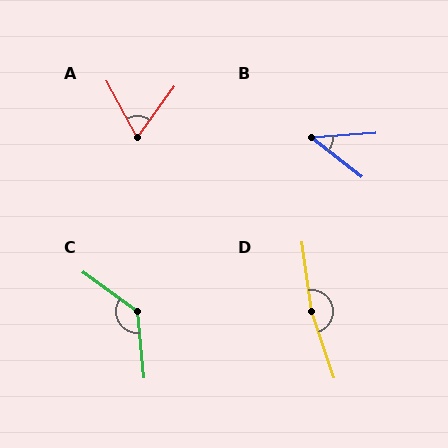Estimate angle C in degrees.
Approximately 131 degrees.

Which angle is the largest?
D, at approximately 169 degrees.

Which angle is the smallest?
B, at approximately 42 degrees.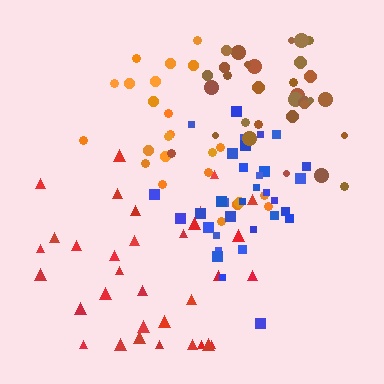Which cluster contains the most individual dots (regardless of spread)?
Red (33).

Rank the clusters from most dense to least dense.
blue, brown, red, orange.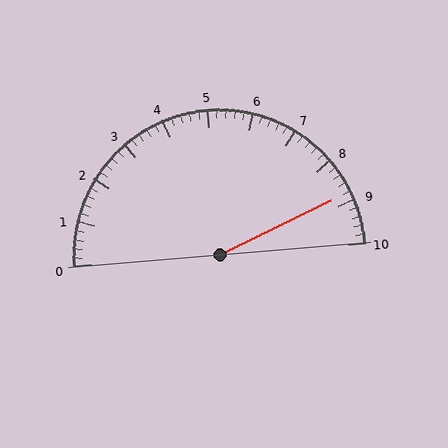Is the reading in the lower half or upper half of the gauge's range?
The reading is in the upper half of the range (0 to 10).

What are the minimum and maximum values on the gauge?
The gauge ranges from 0 to 10.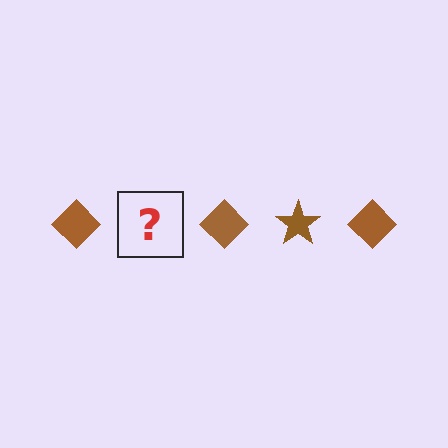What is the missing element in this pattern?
The missing element is a brown star.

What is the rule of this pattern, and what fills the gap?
The rule is that the pattern cycles through diamond, star shapes in brown. The gap should be filled with a brown star.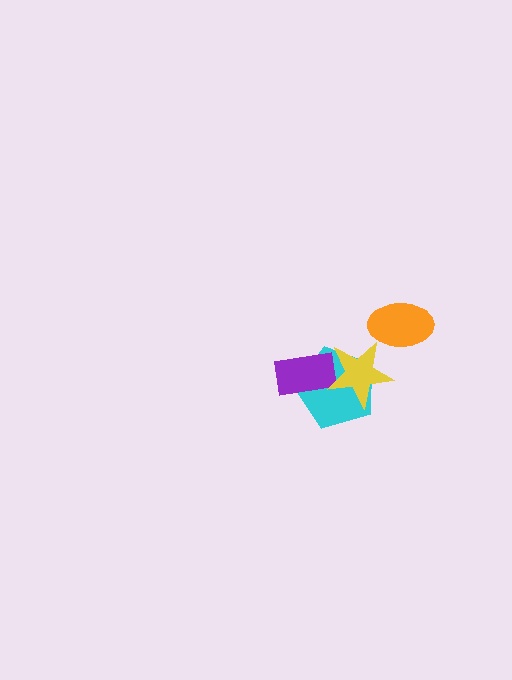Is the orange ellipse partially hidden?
No, no other shape covers it.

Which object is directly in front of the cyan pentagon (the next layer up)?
The purple rectangle is directly in front of the cyan pentagon.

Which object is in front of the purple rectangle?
The yellow star is in front of the purple rectangle.